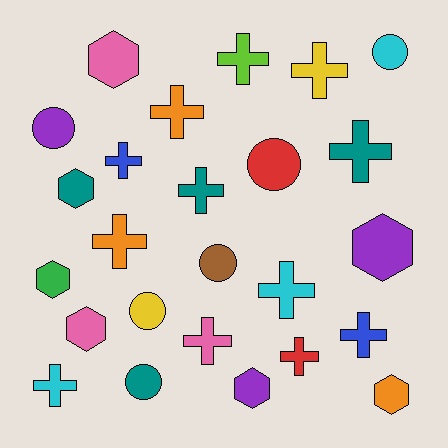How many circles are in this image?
There are 6 circles.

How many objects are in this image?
There are 25 objects.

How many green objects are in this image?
There is 1 green object.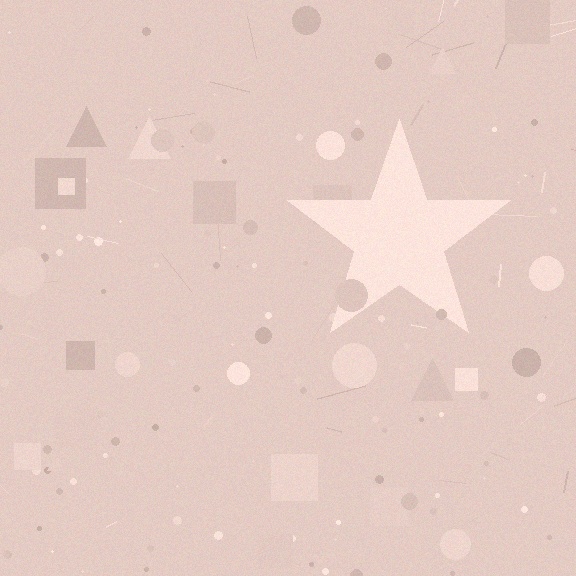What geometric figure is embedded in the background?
A star is embedded in the background.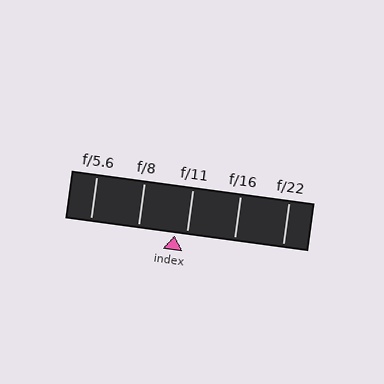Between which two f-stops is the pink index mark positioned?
The index mark is between f/8 and f/11.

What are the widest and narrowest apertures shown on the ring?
The widest aperture shown is f/5.6 and the narrowest is f/22.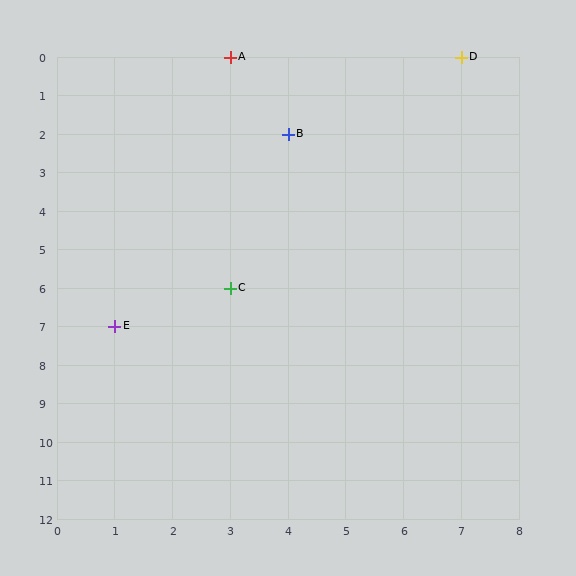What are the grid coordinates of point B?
Point B is at grid coordinates (4, 2).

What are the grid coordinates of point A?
Point A is at grid coordinates (3, 0).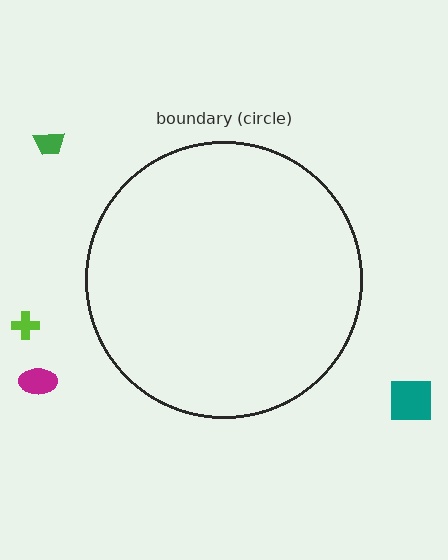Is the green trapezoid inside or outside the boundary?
Outside.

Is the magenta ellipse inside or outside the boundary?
Outside.